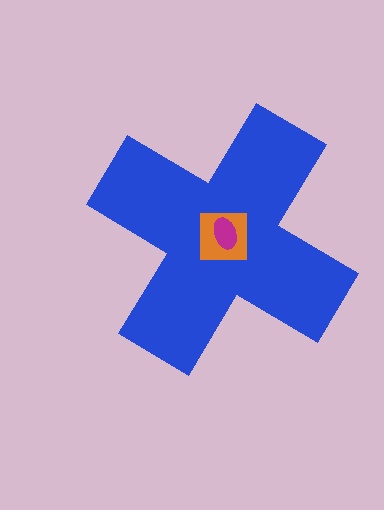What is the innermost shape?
The magenta ellipse.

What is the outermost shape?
The blue cross.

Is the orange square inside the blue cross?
Yes.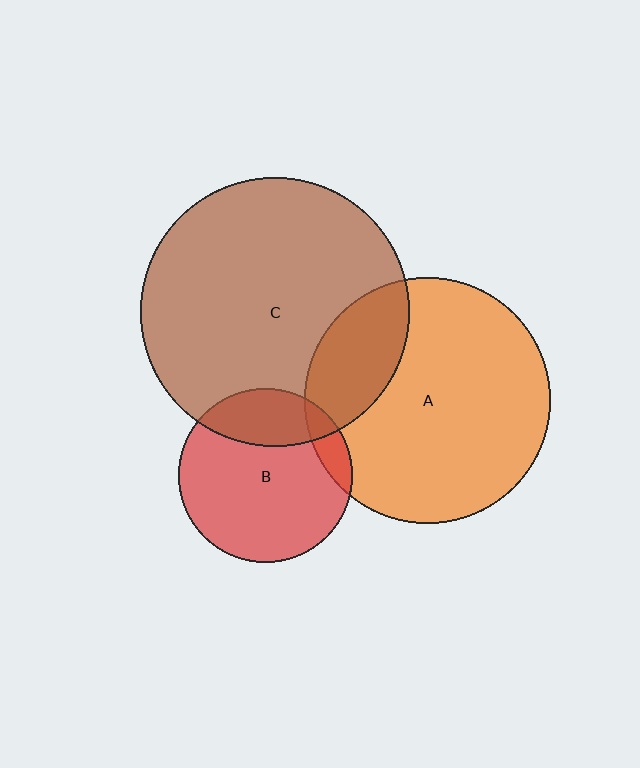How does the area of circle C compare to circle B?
Approximately 2.4 times.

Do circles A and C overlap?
Yes.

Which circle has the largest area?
Circle C (brown).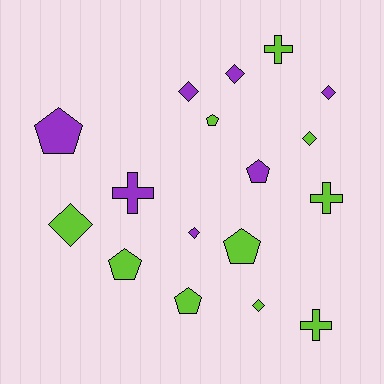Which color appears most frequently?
Lime, with 10 objects.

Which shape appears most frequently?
Diamond, with 7 objects.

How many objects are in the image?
There are 17 objects.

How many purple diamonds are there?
There are 4 purple diamonds.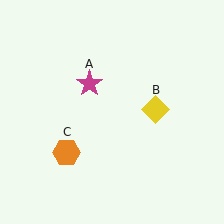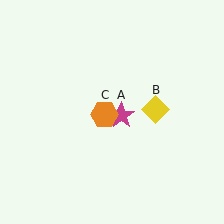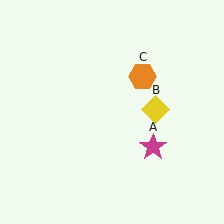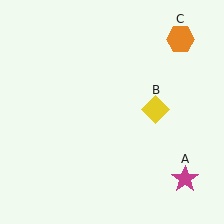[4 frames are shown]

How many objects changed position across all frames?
2 objects changed position: magenta star (object A), orange hexagon (object C).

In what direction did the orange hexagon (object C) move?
The orange hexagon (object C) moved up and to the right.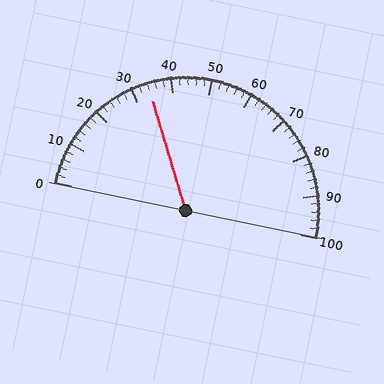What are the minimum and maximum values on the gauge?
The gauge ranges from 0 to 100.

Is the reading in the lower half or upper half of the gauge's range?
The reading is in the lower half of the range (0 to 100).